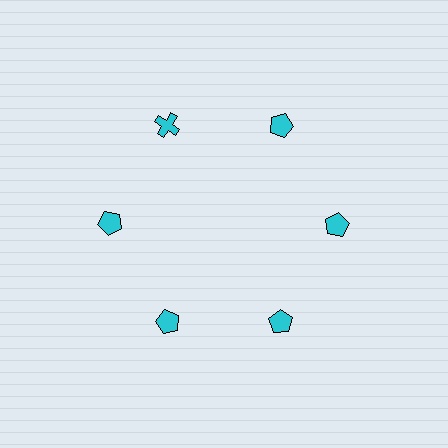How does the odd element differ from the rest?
It has a different shape: cross instead of pentagon.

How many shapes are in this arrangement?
There are 6 shapes arranged in a ring pattern.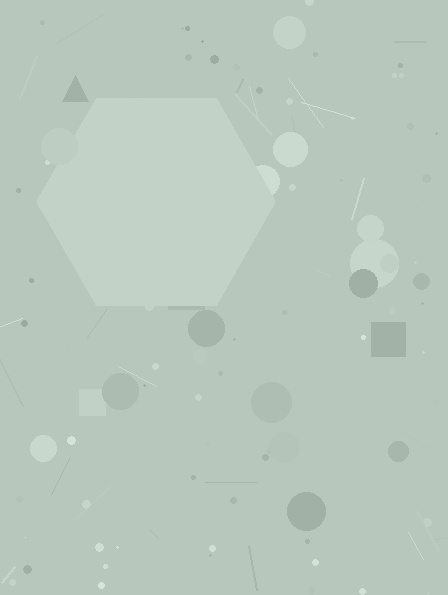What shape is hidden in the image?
A hexagon is hidden in the image.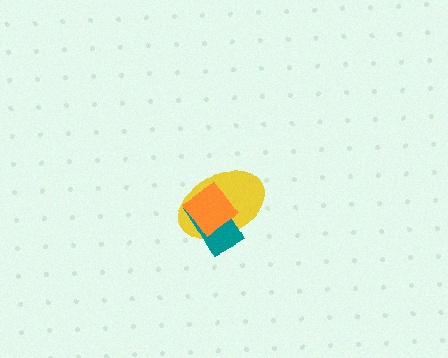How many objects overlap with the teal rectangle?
2 objects overlap with the teal rectangle.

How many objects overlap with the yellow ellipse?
2 objects overlap with the yellow ellipse.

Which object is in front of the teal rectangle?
The orange diamond is in front of the teal rectangle.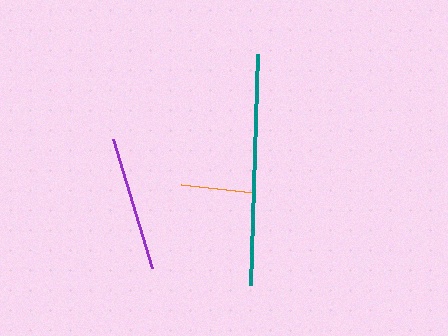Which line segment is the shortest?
The orange line is the shortest at approximately 72 pixels.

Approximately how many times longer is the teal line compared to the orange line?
The teal line is approximately 3.2 times the length of the orange line.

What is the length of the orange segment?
The orange segment is approximately 72 pixels long.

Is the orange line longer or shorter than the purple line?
The purple line is longer than the orange line.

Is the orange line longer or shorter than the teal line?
The teal line is longer than the orange line.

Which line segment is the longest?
The teal line is the longest at approximately 231 pixels.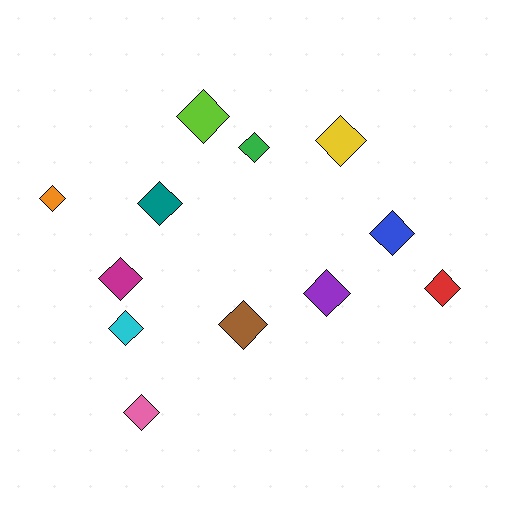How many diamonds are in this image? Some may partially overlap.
There are 12 diamonds.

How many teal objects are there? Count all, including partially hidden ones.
There is 1 teal object.